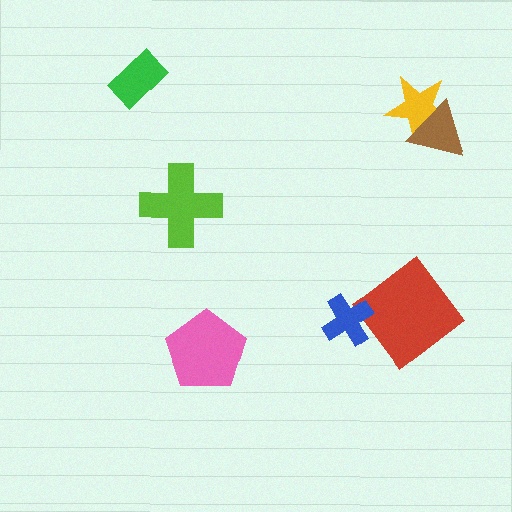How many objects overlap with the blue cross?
0 objects overlap with the blue cross.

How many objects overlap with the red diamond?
0 objects overlap with the red diamond.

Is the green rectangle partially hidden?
No, no other shape covers it.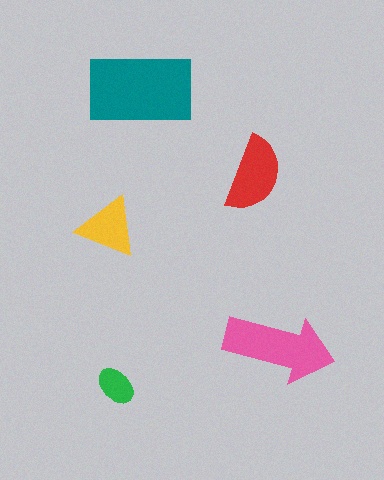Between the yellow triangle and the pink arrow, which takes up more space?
The pink arrow.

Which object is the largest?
The teal rectangle.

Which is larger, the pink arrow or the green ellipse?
The pink arrow.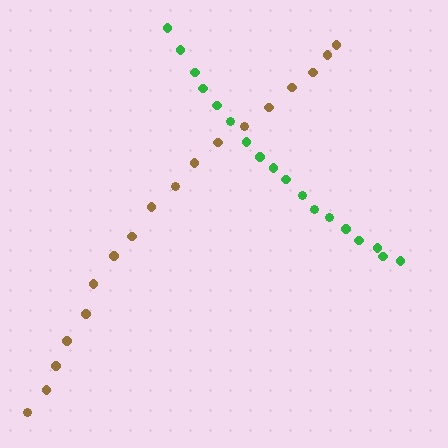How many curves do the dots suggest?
There are 2 distinct paths.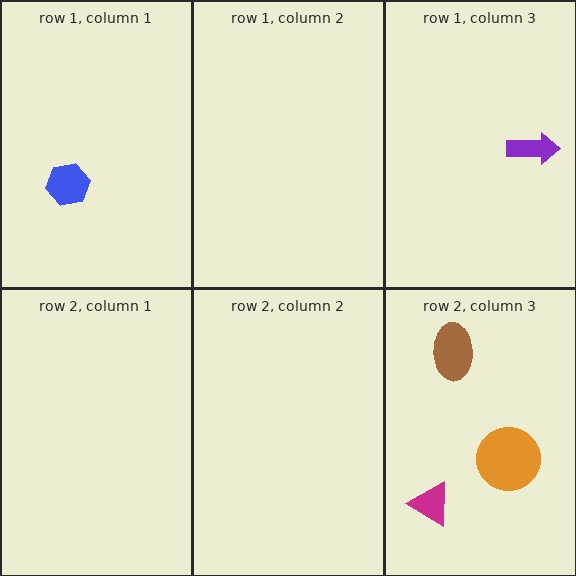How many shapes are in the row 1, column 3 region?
1.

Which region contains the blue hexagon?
The row 1, column 1 region.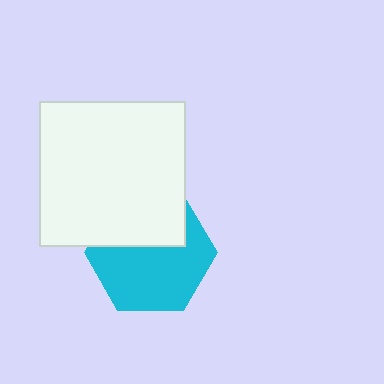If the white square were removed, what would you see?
You would see the complete cyan hexagon.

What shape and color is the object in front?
The object in front is a white square.